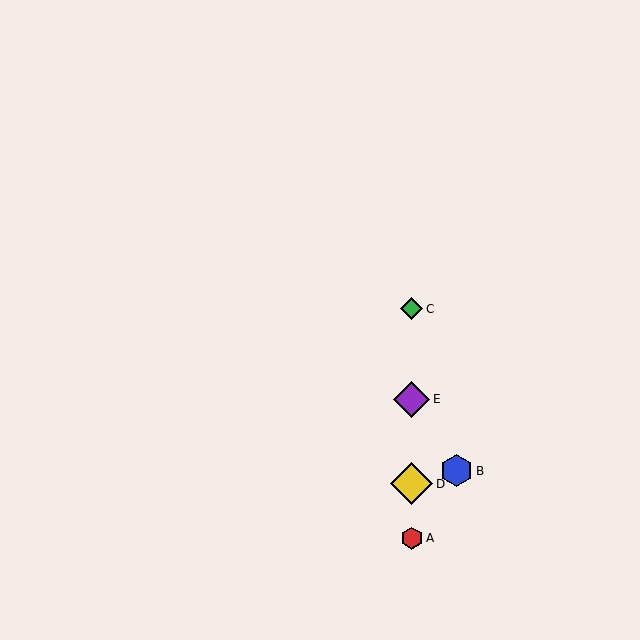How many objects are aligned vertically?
4 objects (A, C, D, E) are aligned vertically.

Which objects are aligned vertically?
Objects A, C, D, E are aligned vertically.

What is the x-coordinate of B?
Object B is at x≈457.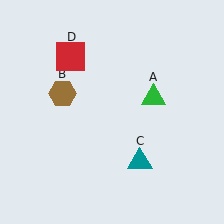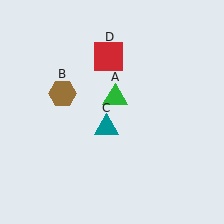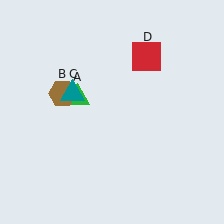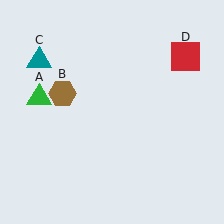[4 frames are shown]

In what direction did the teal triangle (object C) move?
The teal triangle (object C) moved up and to the left.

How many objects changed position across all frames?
3 objects changed position: green triangle (object A), teal triangle (object C), red square (object D).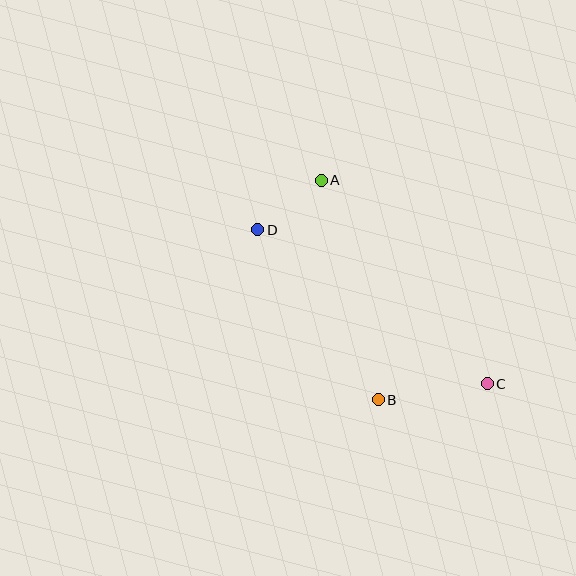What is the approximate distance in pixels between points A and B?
The distance between A and B is approximately 227 pixels.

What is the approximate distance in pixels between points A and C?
The distance between A and C is approximately 263 pixels.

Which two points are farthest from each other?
Points C and D are farthest from each other.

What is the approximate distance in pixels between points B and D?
The distance between B and D is approximately 208 pixels.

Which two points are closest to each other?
Points A and D are closest to each other.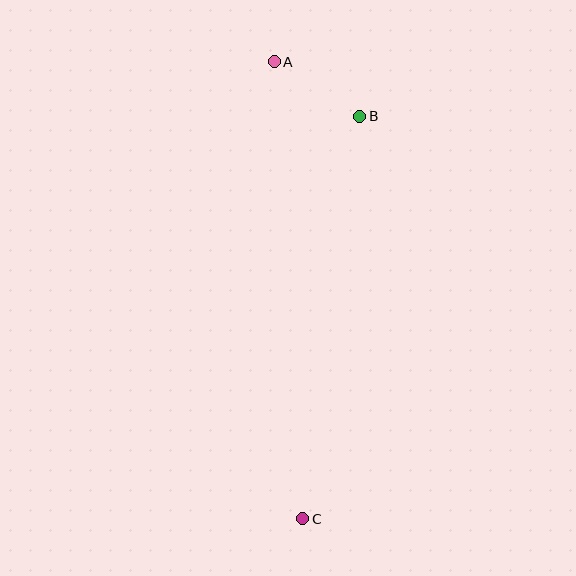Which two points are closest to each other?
Points A and B are closest to each other.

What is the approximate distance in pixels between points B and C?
The distance between B and C is approximately 406 pixels.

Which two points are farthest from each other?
Points A and C are farthest from each other.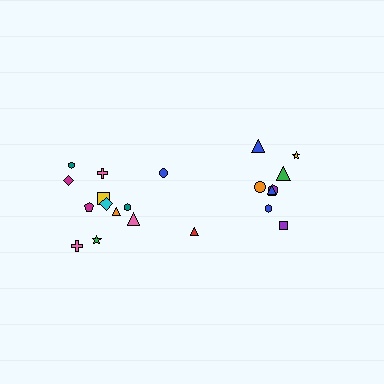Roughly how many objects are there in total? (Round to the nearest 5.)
Roughly 20 objects in total.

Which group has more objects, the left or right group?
The left group.